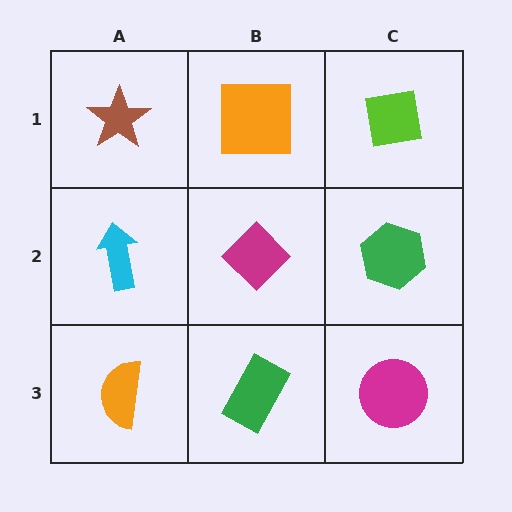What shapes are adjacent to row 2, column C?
A lime square (row 1, column C), a magenta circle (row 3, column C), a magenta diamond (row 2, column B).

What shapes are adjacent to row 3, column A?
A cyan arrow (row 2, column A), a green rectangle (row 3, column B).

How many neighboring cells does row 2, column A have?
3.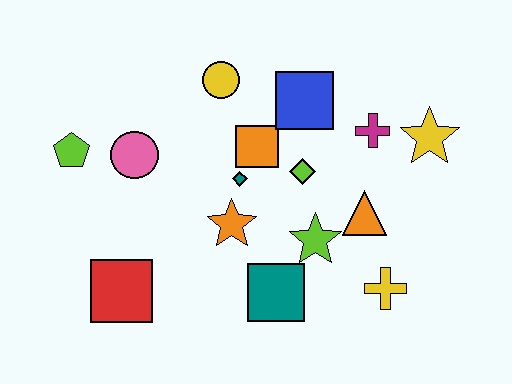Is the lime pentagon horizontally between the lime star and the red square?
No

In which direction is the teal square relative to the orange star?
The teal square is below the orange star.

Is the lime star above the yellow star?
No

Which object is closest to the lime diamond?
The orange square is closest to the lime diamond.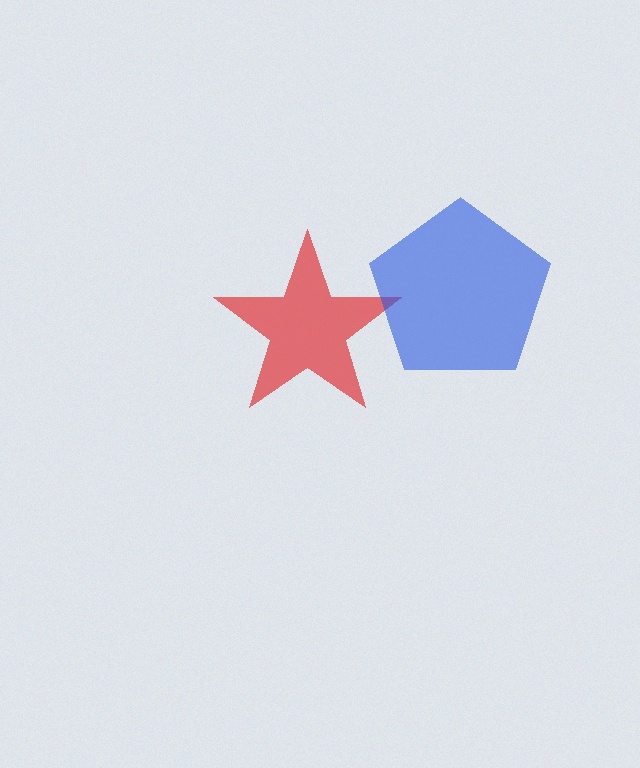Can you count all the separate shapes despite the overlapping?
Yes, there are 2 separate shapes.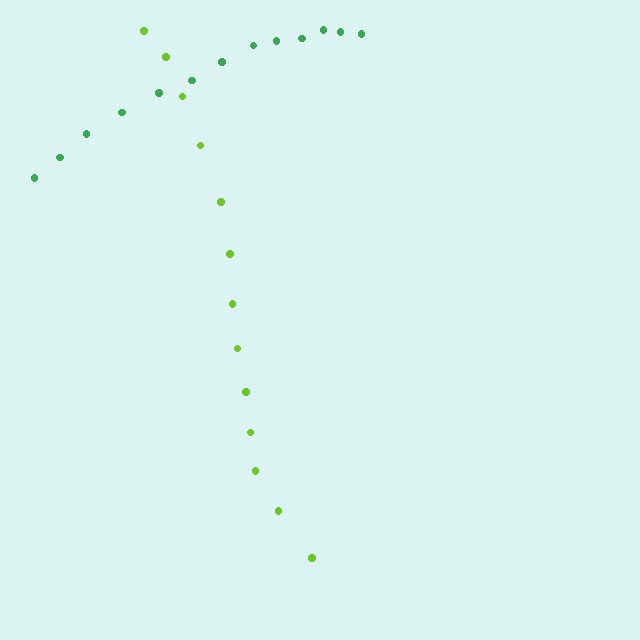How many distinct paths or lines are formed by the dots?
There are 2 distinct paths.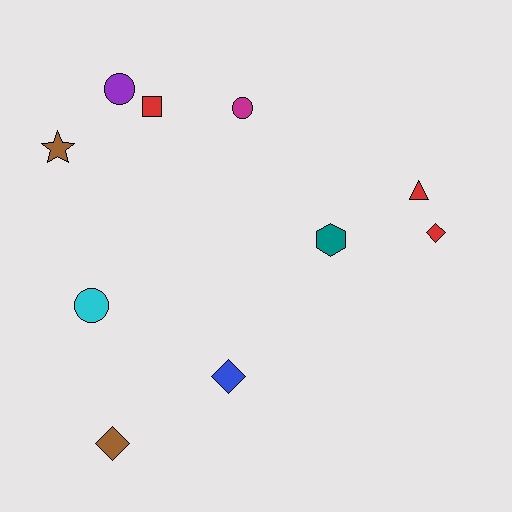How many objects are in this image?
There are 10 objects.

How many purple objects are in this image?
There is 1 purple object.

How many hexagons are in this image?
There is 1 hexagon.